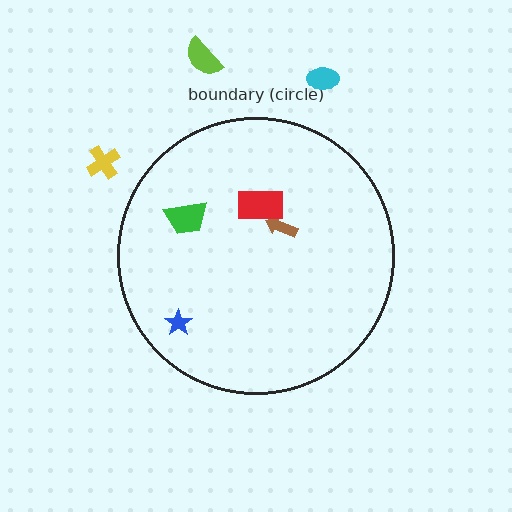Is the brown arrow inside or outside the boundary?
Inside.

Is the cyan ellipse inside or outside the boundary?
Outside.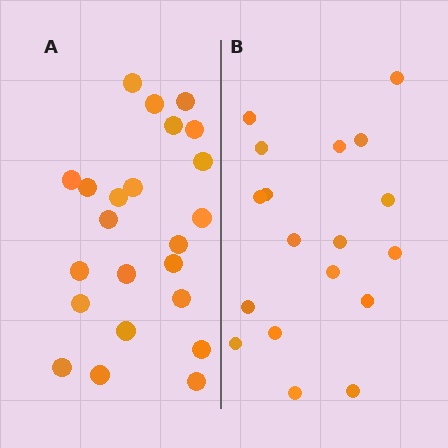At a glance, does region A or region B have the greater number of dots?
Region A (the left region) has more dots.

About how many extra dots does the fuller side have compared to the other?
Region A has about 5 more dots than region B.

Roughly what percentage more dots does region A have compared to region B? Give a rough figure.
About 30% more.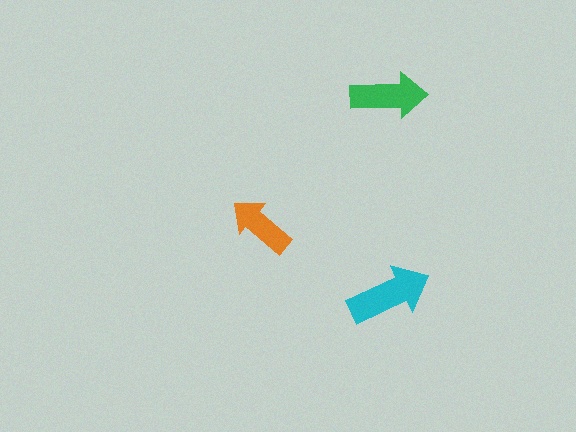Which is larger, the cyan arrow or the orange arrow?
The cyan one.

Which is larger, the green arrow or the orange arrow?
The green one.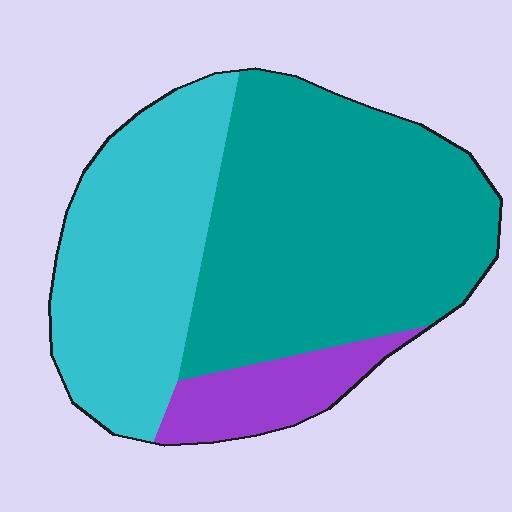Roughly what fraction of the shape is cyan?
Cyan covers 35% of the shape.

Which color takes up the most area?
Teal, at roughly 55%.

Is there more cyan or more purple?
Cyan.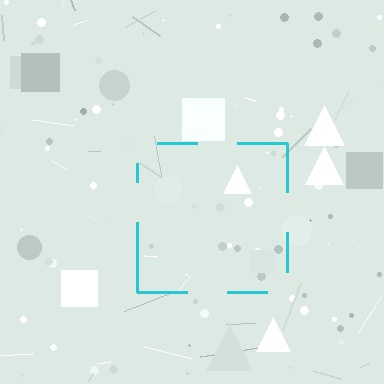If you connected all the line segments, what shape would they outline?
They would outline a square.